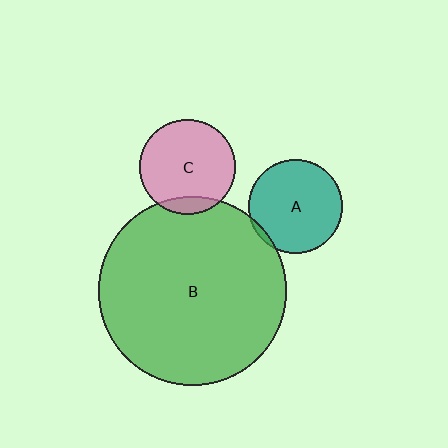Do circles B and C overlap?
Yes.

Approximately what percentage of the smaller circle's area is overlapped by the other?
Approximately 10%.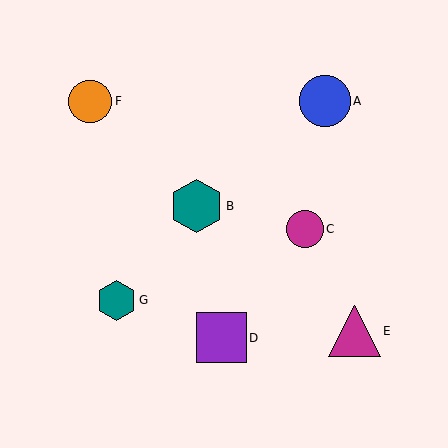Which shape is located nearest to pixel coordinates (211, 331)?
The purple square (labeled D) at (221, 338) is nearest to that location.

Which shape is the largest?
The teal hexagon (labeled B) is the largest.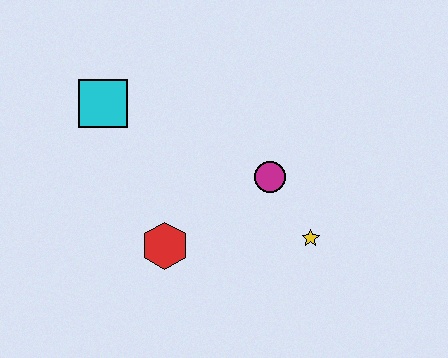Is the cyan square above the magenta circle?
Yes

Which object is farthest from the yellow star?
The cyan square is farthest from the yellow star.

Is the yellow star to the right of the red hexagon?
Yes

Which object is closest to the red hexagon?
The magenta circle is closest to the red hexagon.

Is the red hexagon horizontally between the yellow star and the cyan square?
Yes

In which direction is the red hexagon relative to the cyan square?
The red hexagon is below the cyan square.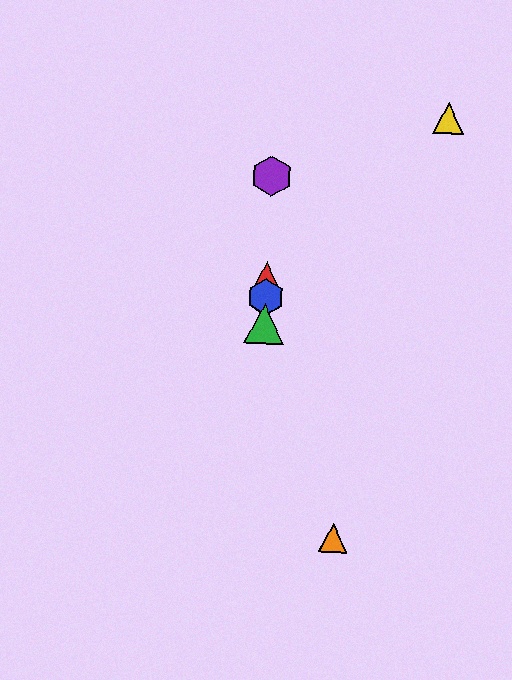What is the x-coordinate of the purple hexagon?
The purple hexagon is at x≈272.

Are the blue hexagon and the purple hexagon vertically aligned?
Yes, both are at x≈266.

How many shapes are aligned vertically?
4 shapes (the red triangle, the blue hexagon, the green triangle, the purple hexagon) are aligned vertically.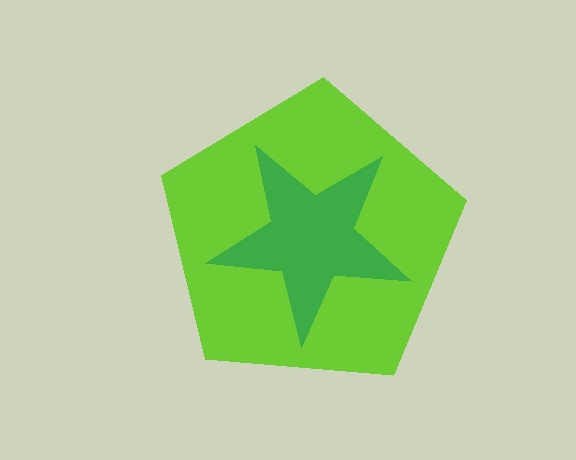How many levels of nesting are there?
2.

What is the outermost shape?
The lime pentagon.